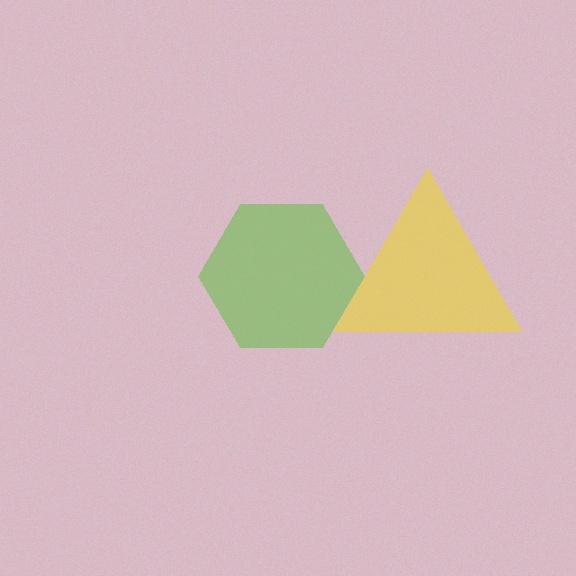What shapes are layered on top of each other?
The layered shapes are: a yellow triangle, a lime hexagon.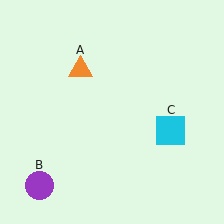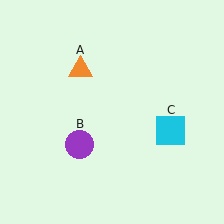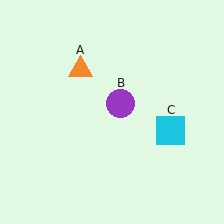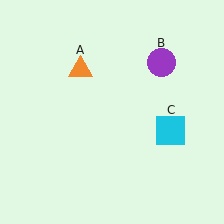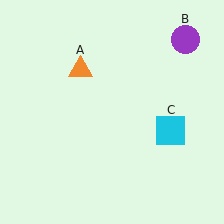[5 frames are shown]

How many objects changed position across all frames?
1 object changed position: purple circle (object B).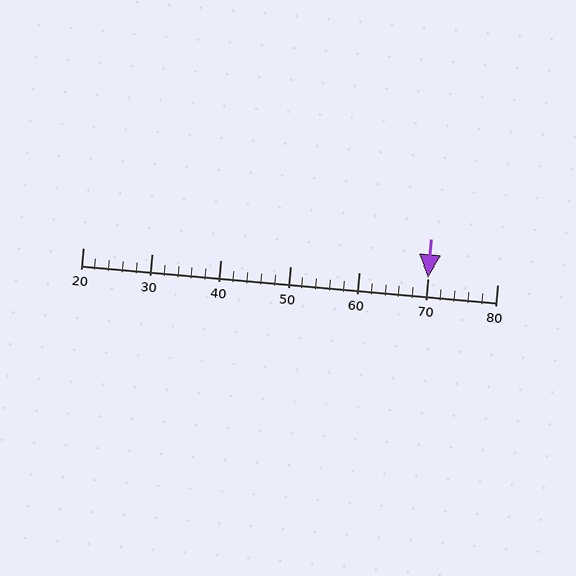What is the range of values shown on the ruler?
The ruler shows values from 20 to 80.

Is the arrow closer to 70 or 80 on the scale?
The arrow is closer to 70.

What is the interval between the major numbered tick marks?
The major tick marks are spaced 10 units apart.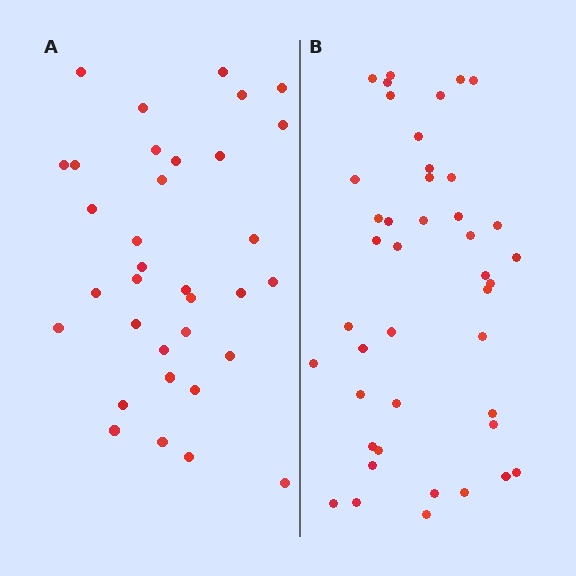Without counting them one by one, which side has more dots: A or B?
Region B (the right region) has more dots.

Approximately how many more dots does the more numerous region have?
Region B has roughly 8 or so more dots than region A.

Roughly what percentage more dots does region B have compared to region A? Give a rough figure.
About 25% more.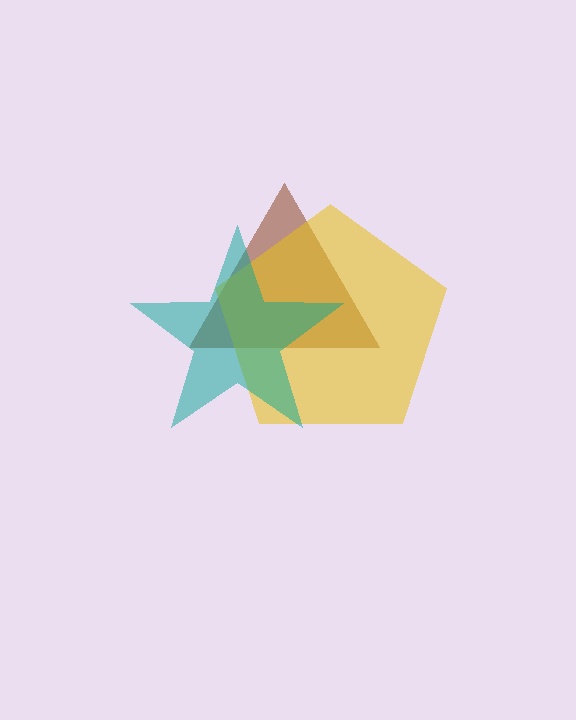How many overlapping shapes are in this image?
There are 3 overlapping shapes in the image.